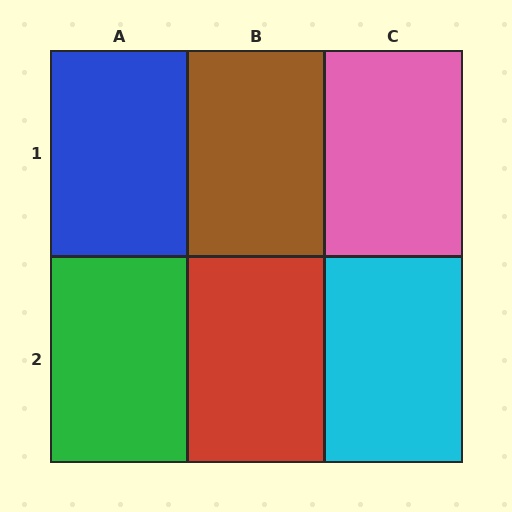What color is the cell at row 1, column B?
Brown.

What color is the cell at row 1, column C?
Pink.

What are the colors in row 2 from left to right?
Green, red, cyan.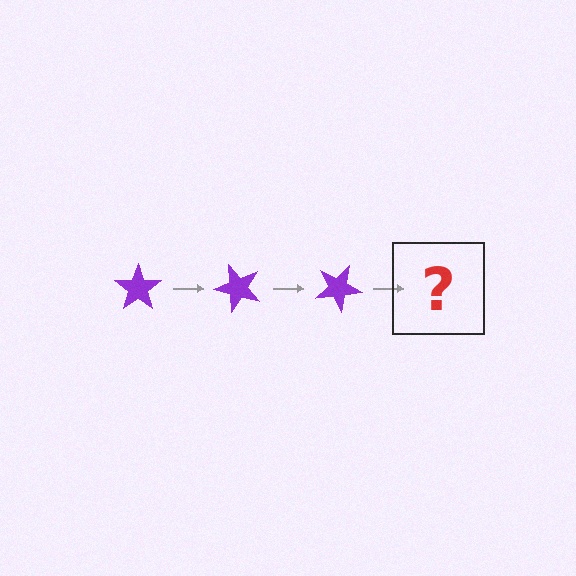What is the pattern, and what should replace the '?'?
The pattern is that the star rotates 50 degrees each step. The '?' should be a purple star rotated 150 degrees.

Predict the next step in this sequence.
The next step is a purple star rotated 150 degrees.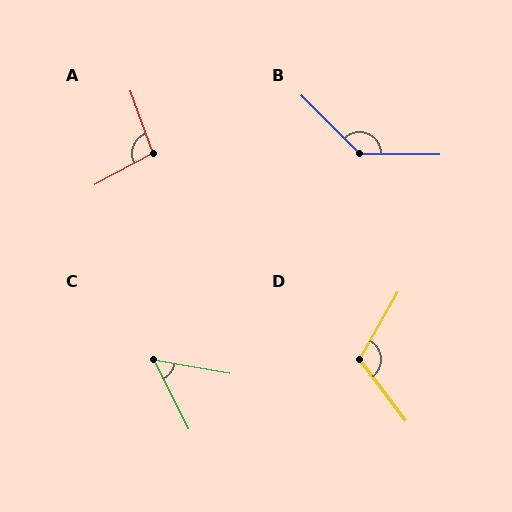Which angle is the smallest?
C, at approximately 54 degrees.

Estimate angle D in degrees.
Approximately 113 degrees.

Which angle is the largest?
B, at approximately 135 degrees.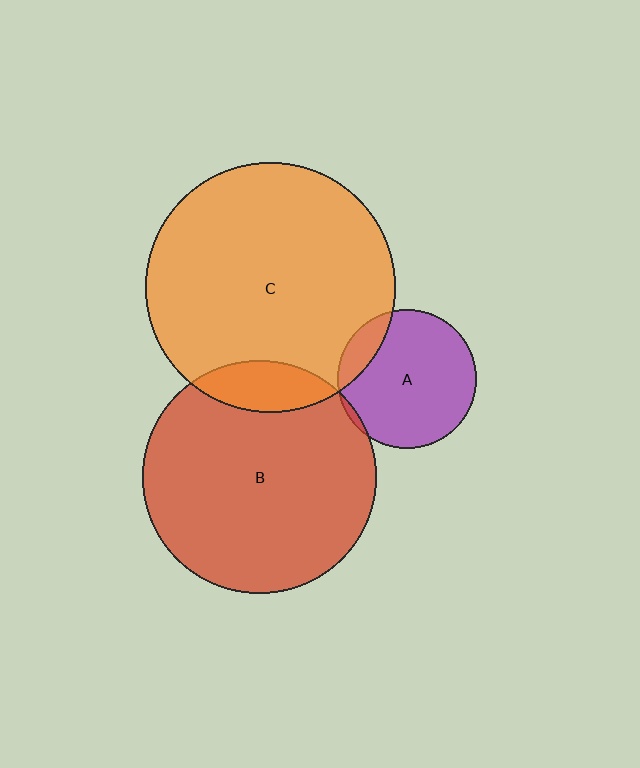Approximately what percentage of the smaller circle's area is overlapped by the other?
Approximately 15%.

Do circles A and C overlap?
Yes.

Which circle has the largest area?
Circle C (orange).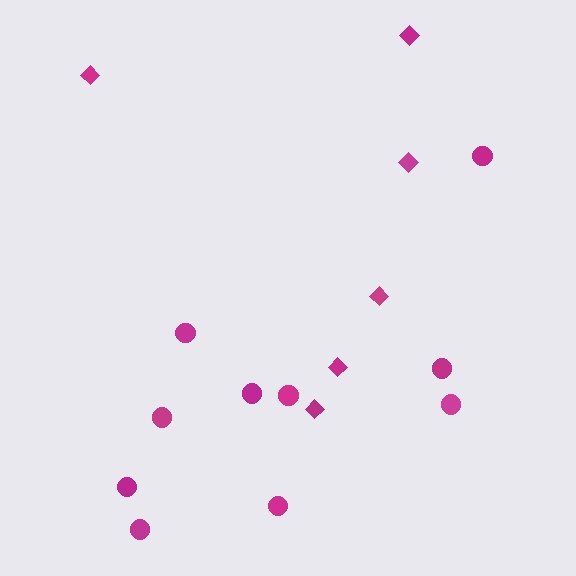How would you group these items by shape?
There are 2 groups: one group of circles (10) and one group of diamonds (6).